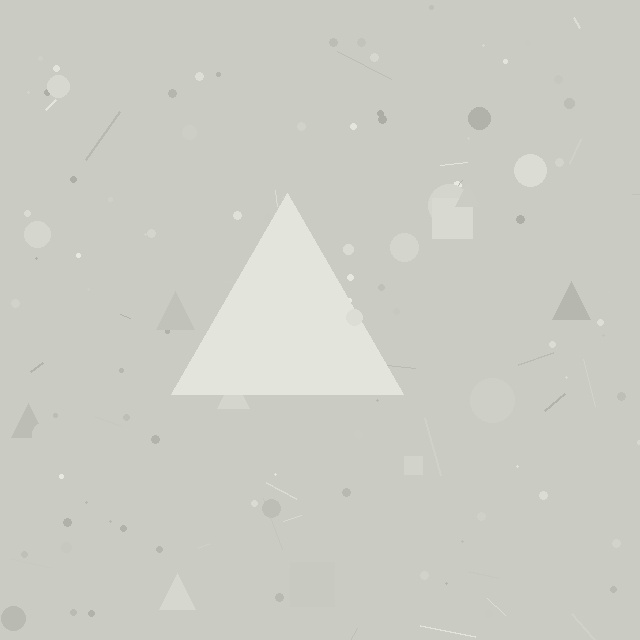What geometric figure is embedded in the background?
A triangle is embedded in the background.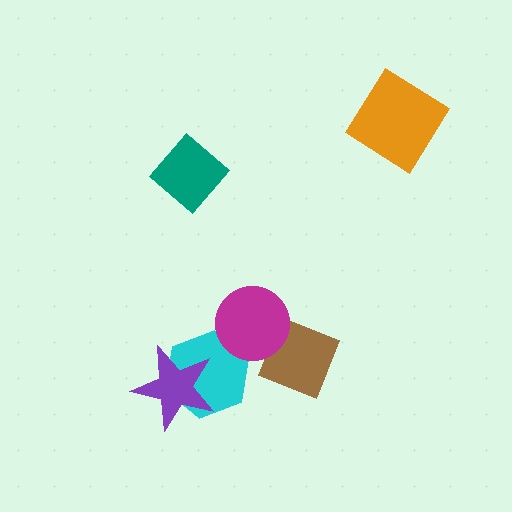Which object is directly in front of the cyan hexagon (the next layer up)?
The purple star is directly in front of the cyan hexagon.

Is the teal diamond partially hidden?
No, no other shape covers it.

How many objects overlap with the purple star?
1 object overlaps with the purple star.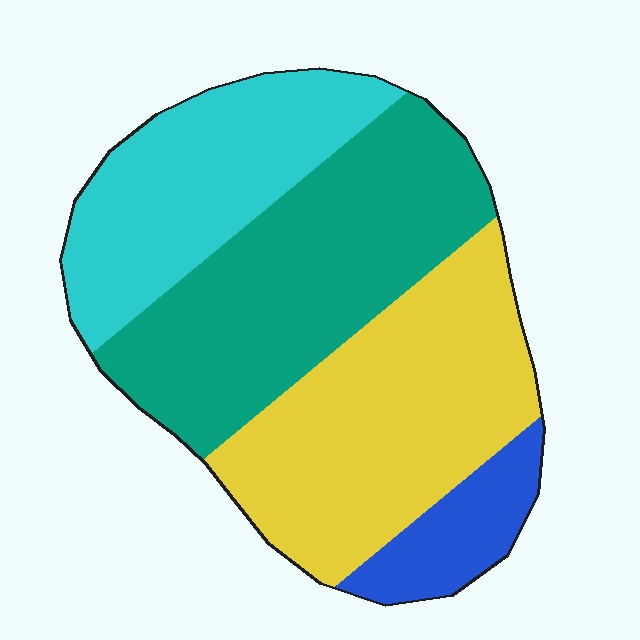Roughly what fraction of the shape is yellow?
Yellow takes up about one third (1/3) of the shape.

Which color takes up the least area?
Blue, at roughly 10%.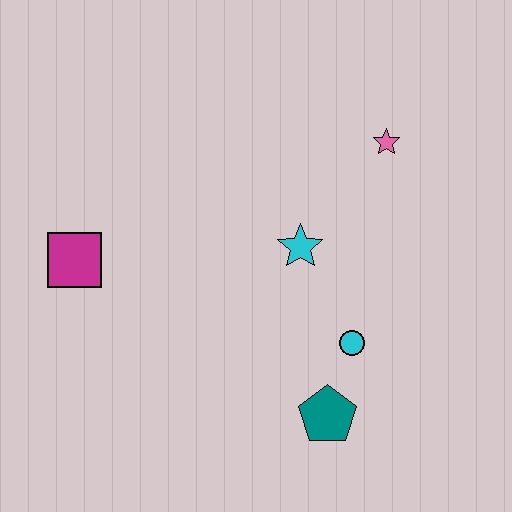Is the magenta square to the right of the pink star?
No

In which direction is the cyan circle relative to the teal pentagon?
The cyan circle is above the teal pentagon.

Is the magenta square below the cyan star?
Yes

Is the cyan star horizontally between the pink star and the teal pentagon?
No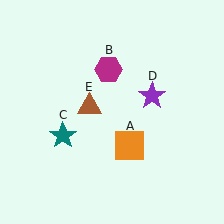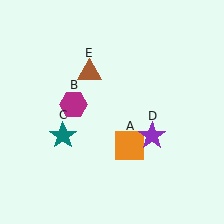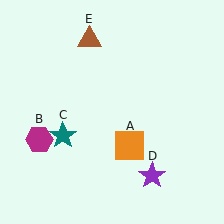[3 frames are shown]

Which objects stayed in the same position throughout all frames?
Orange square (object A) and teal star (object C) remained stationary.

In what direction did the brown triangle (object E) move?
The brown triangle (object E) moved up.